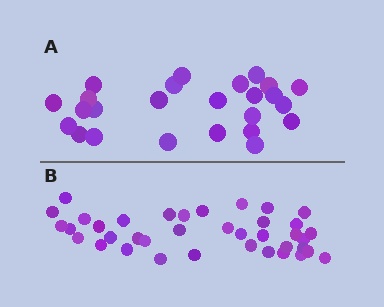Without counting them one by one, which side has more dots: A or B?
Region B (the bottom region) has more dots.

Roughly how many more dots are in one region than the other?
Region B has approximately 15 more dots than region A.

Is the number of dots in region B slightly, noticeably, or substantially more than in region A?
Region B has substantially more. The ratio is roughly 1.5 to 1.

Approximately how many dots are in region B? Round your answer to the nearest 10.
About 40 dots. (The exact count is 38, which rounds to 40.)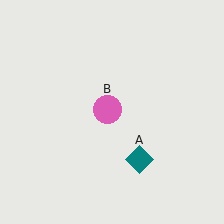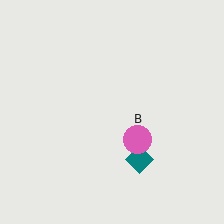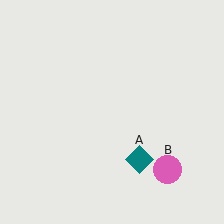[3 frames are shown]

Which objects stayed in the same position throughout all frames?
Teal diamond (object A) remained stationary.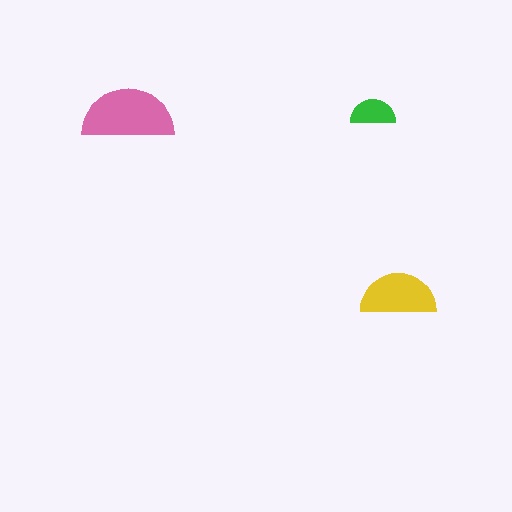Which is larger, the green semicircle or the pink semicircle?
The pink one.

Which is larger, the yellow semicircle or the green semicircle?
The yellow one.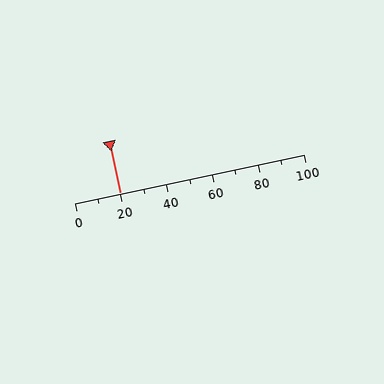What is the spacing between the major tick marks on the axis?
The major ticks are spaced 20 apart.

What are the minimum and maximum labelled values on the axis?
The axis runs from 0 to 100.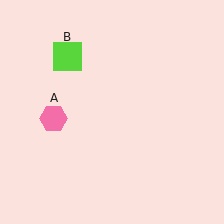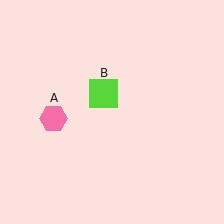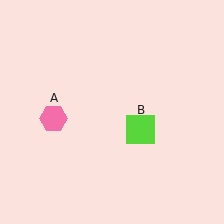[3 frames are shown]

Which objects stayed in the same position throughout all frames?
Pink hexagon (object A) remained stationary.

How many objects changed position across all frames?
1 object changed position: lime square (object B).